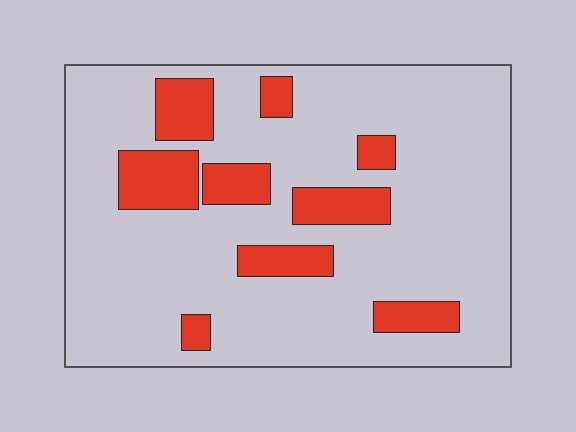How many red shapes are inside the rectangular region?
9.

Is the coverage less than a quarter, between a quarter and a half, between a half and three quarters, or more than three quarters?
Less than a quarter.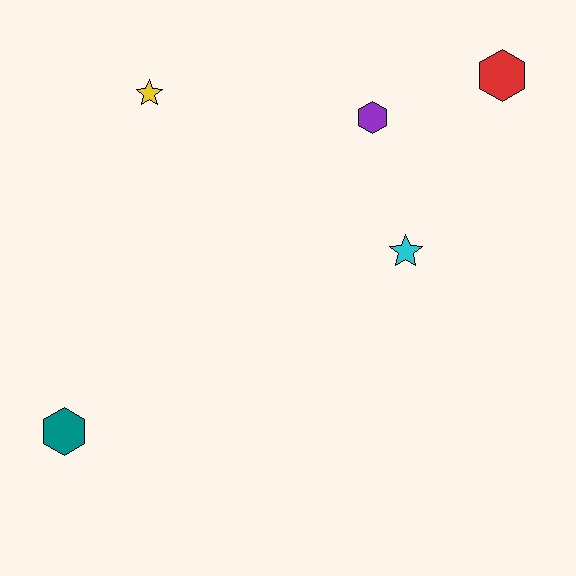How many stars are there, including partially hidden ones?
There are 2 stars.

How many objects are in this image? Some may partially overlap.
There are 5 objects.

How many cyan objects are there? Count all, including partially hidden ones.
There is 1 cyan object.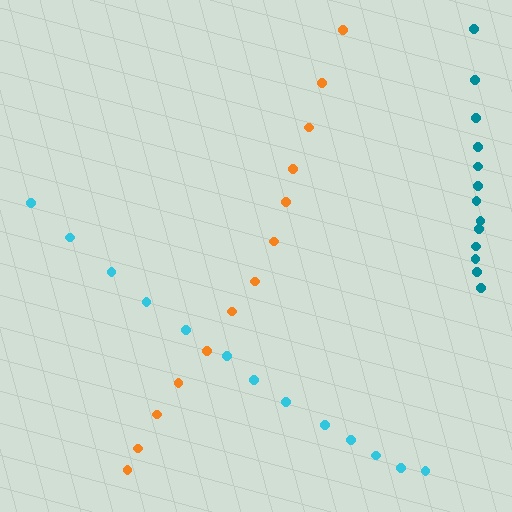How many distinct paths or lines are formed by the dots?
There are 3 distinct paths.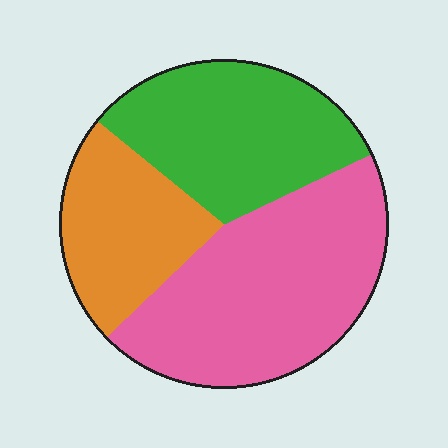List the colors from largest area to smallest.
From largest to smallest: pink, green, orange.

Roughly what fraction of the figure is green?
Green takes up about one third (1/3) of the figure.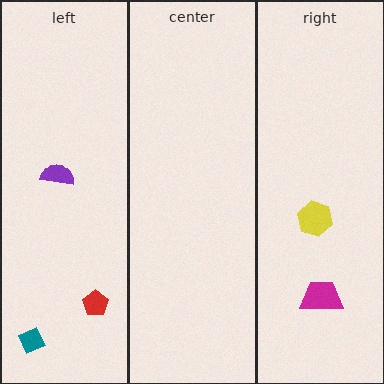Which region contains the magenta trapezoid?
The right region.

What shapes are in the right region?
The magenta trapezoid, the yellow hexagon.